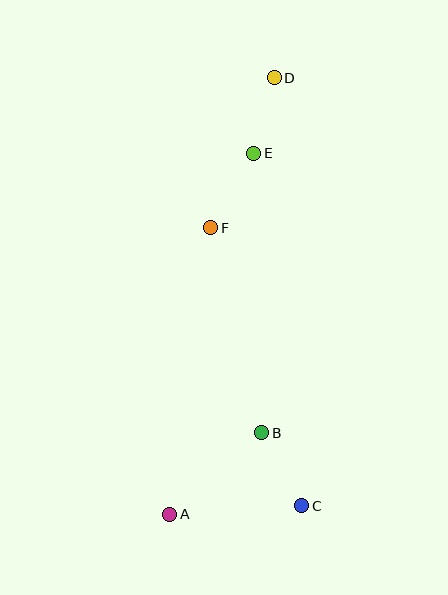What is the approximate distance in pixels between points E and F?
The distance between E and F is approximately 86 pixels.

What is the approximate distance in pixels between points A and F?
The distance between A and F is approximately 289 pixels.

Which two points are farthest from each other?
Points A and D are farthest from each other.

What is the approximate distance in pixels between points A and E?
The distance between A and E is approximately 371 pixels.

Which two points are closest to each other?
Points D and E are closest to each other.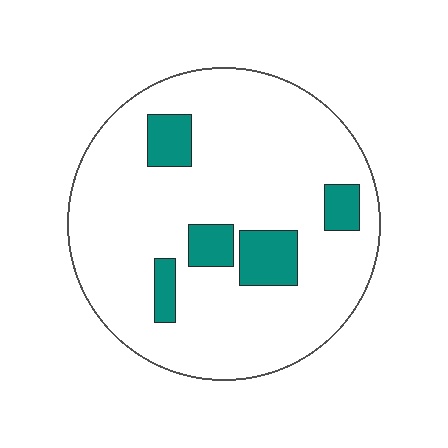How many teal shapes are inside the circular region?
5.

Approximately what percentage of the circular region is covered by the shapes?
Approximately 15%.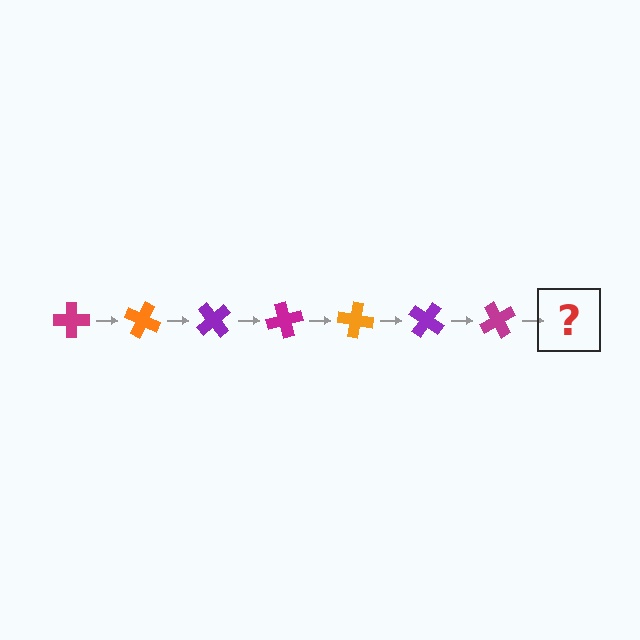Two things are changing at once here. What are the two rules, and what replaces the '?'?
The two rules are that it rotates 25 degrees each step and the color cycles through magenta, orange, and purple. The '?' should be an orange cross, rotated 175 degrees from the start.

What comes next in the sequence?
The next element should be an orange cross, rotated 175 degrees from the start.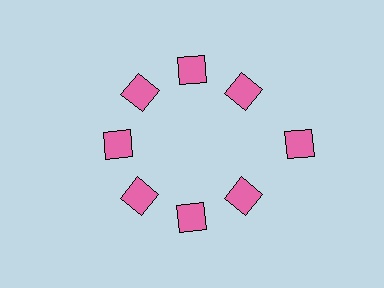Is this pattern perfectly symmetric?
No. The 8 pink diamonds are arranged in a ring, but one element near the 3 o'clock position is pushed outward from the center, breaking the 8-fold rotational symmetry.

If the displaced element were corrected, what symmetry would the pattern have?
It would have 8-fold rotational symmetry — the pattern would map onto itself every 45 degrees.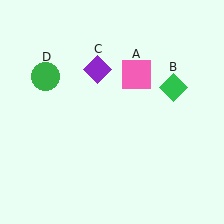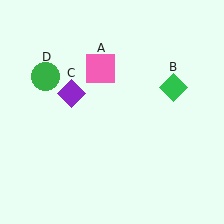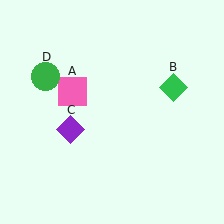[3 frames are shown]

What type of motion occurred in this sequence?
The pink square (object A), purple diamond (object C) rotated counterclockwise around the center of the scene.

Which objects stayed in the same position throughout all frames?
Green diamond (object B) and green circle (object D) remained stationary.